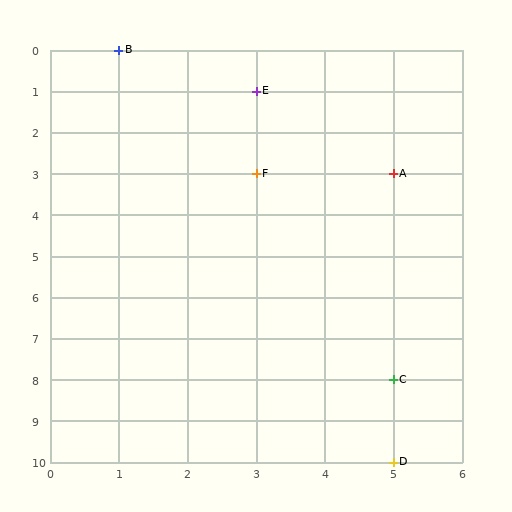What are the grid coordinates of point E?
Point E is at grid coordinates (3, 1).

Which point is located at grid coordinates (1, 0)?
Point B is at (1, 0).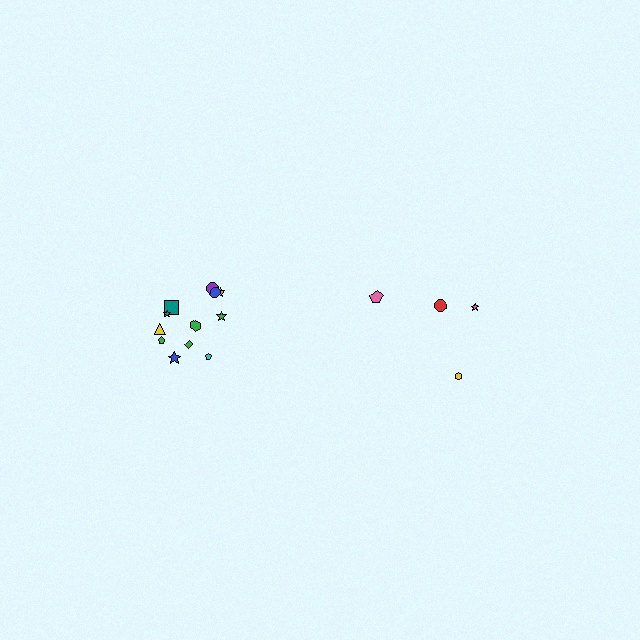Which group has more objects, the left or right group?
The left group.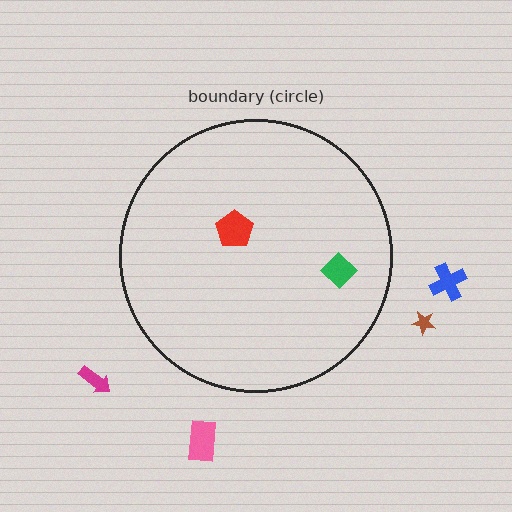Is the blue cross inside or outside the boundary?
Outside.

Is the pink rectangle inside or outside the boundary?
Outside.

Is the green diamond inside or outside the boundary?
Inside.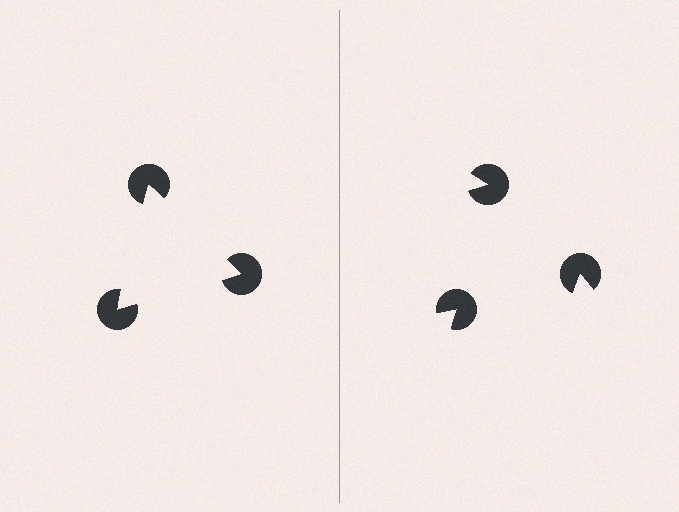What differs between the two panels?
The pac-man discs are positioned identically on both sides; only the wedge orientations differ. On the left they align to a triangle; on the right they are misaligned.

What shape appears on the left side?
An illusory triangle.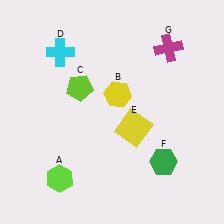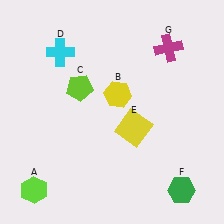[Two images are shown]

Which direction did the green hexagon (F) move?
The green hexagon (F) moved down.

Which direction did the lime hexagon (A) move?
The lime hexagon (A) moved left.